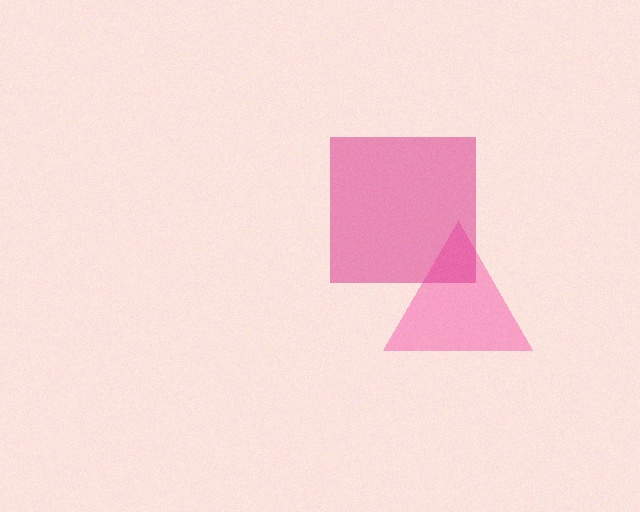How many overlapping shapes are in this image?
There are 2 overlapping shapes in the image.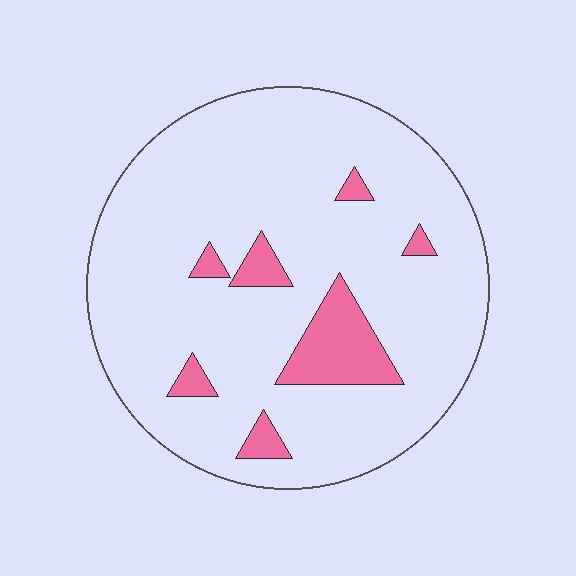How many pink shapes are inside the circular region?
7.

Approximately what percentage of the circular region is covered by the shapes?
Approximately 10%.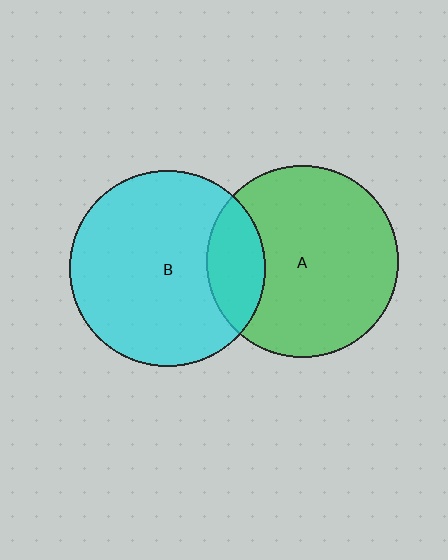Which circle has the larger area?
Circle B (cyan).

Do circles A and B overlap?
Yes.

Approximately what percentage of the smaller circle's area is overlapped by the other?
Approximately 20%.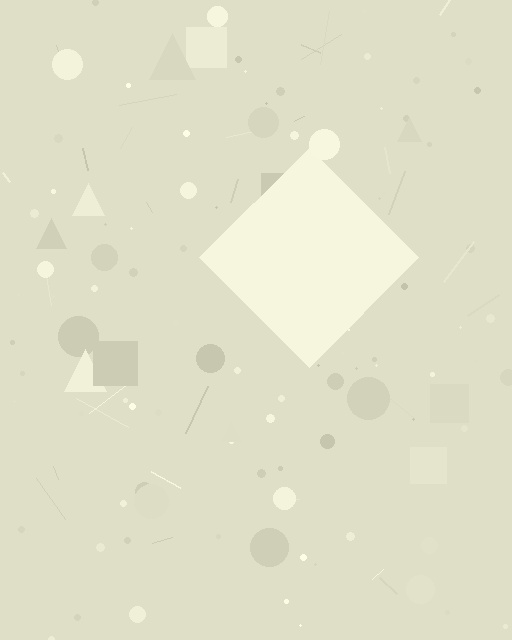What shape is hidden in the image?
A diamond is hidden in the image.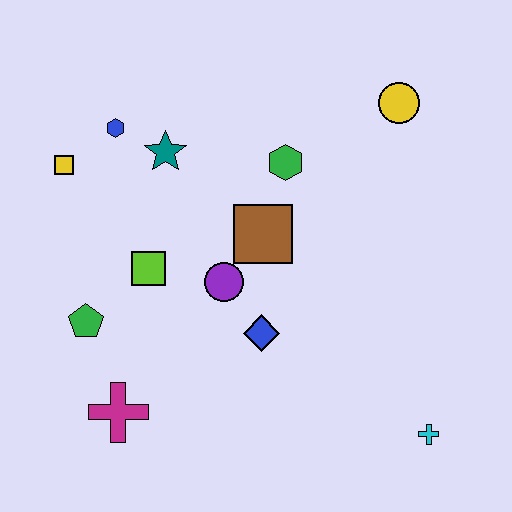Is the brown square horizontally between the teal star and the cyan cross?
Yes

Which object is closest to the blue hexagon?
The teal star is closest to the blue hexagon.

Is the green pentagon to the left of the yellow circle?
Yes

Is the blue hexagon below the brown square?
No